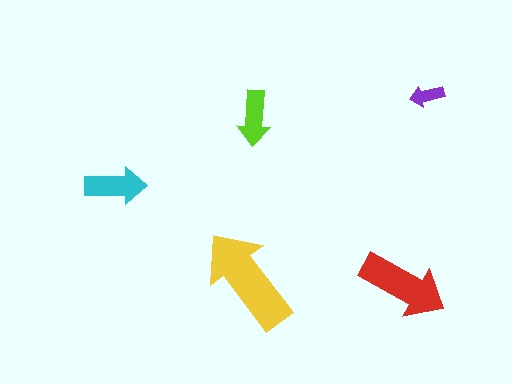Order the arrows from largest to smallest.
the yellow one, the red one, the cyan one, the lime one, the purple one.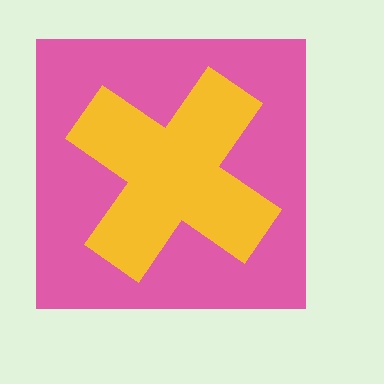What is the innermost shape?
The yellow cross.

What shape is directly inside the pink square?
The yellow cross.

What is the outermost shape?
The pink square.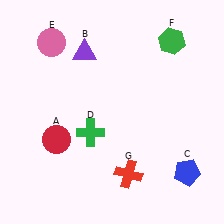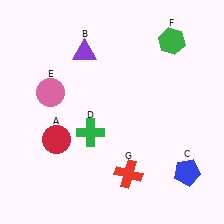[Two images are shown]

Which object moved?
The pink circle (E) moved down.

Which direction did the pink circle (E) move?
The pink circle (E) moved down.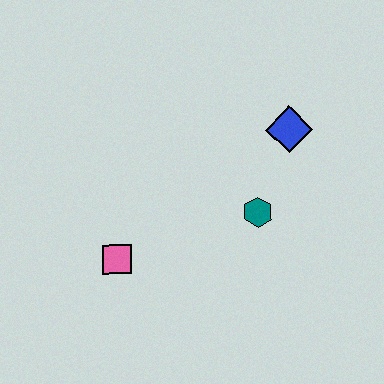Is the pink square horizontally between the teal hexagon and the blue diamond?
No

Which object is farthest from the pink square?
The blue diamond is farthest from the pink square.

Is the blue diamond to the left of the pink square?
No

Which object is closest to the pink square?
The teal hexagon is closest to the pink square.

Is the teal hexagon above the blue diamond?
No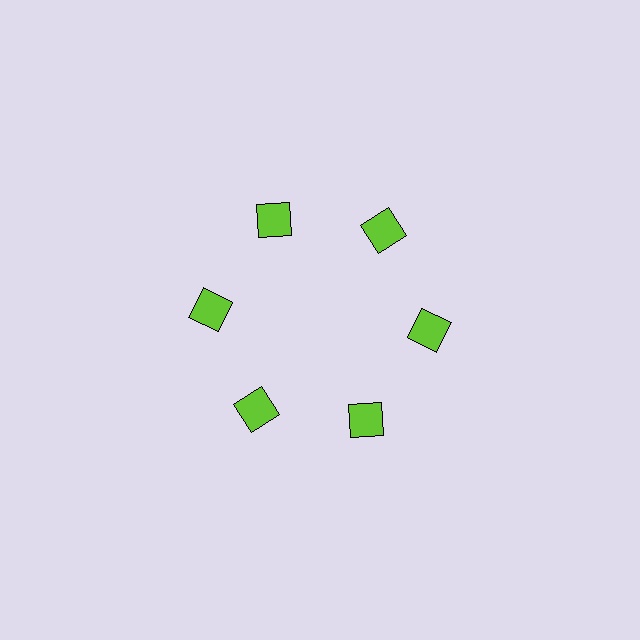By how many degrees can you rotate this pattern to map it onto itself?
The pattern maps onto itself every 60 degrees of rotation.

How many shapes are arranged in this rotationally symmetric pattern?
There are 6 shapes, arranged in 6 groups of 1.